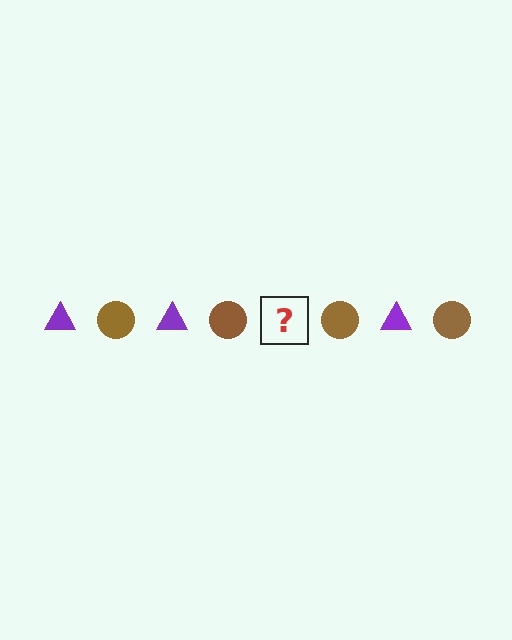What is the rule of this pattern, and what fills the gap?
The rule is that the pattern alternates between purple triangle and brown circle. The gap should be filled with a purple triangle.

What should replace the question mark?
The question mark should be replaced with a purple triangle.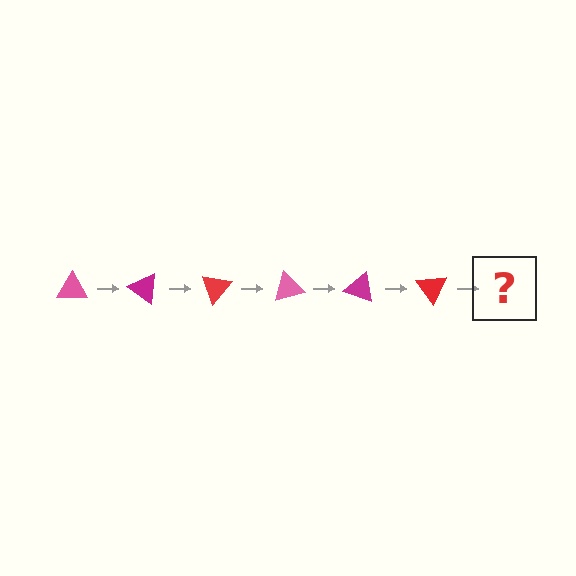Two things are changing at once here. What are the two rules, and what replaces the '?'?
The two rules are that it rotates 35 degrees each step and the color cycles through pink, magenta, and red. The '?' should be a pink triangle, rotated 210 degrees from the start.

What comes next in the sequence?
The next element should be a pink triangle, rotated 210 degrees from the start.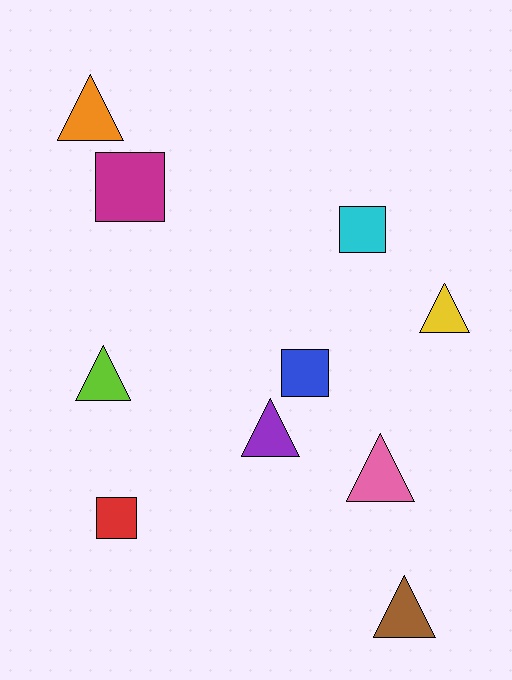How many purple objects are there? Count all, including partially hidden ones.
There is 1 purple object.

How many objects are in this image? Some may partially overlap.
There are 10 objects.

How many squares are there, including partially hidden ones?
There are 4 squares.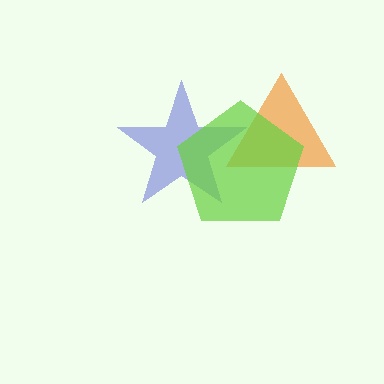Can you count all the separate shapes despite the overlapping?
Yes, there are 3 separate shapes.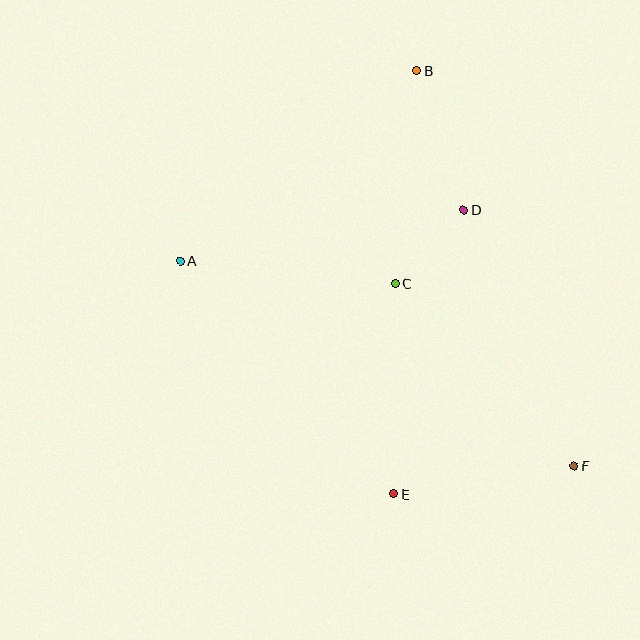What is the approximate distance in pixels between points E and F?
The distance between E and F is approximately 183 pixels.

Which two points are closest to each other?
Points C and D are closest to each other.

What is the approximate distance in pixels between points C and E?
The distance between C and E is approximately 211 pixels.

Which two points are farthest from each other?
Points A and F are farthest from each other.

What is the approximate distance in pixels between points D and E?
The distance between D and E is approximately 292 pixels.